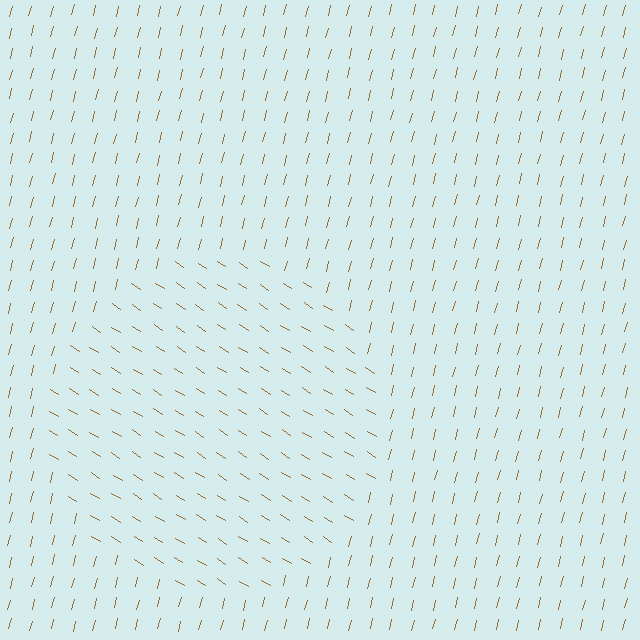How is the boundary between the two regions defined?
The boundary is defined purely by a change in line orientation (approximately 72 degrees difference). All lines are the same color and thickness.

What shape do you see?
I see a circle.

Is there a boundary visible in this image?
Yes, there is a texture boundary formed by a change in line orientation.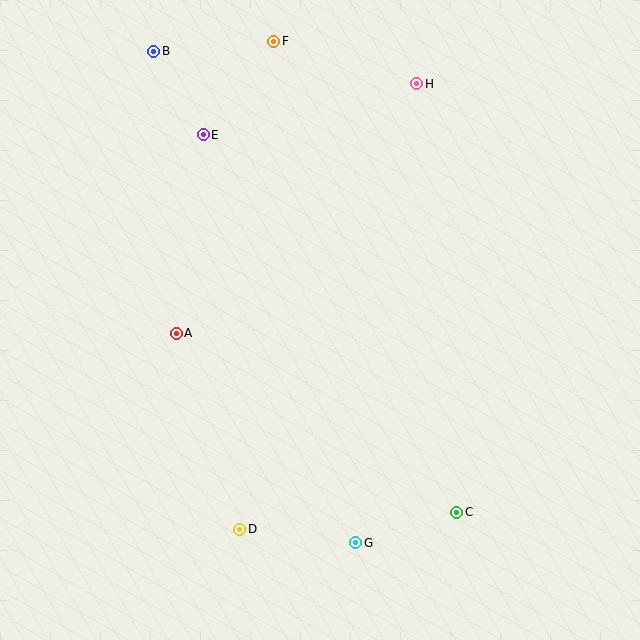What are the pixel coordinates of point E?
Point E is at (203, 135).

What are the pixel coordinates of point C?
Point C is at (457, 512).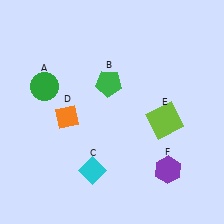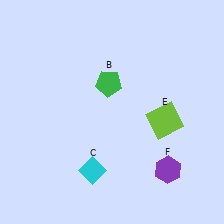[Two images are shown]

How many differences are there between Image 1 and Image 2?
There are 2 differences between the two images.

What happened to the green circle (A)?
The green circle (A) was removed in Image 2. It was in the top-left area of Image 1.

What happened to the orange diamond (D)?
The orange diamond (D) was removed in Image 2. It was in the bottom-left area of Image 1.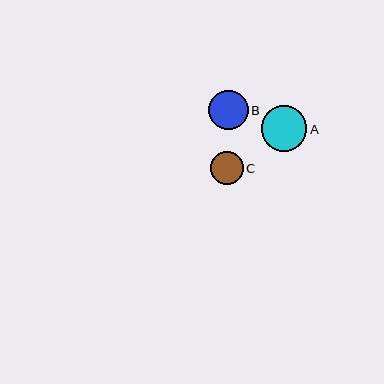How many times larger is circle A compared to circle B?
Circle A is approximately 1.2 times the size of circle B.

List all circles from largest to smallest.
From largest to smallest: A, B, C.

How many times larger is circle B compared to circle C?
Circle B is approximately 1.2 times the size of circle C.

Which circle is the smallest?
Circle C is the smallest with a size of approximately 33 pixels.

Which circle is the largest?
Circle A is the largest with a size of approximately 45 pixels.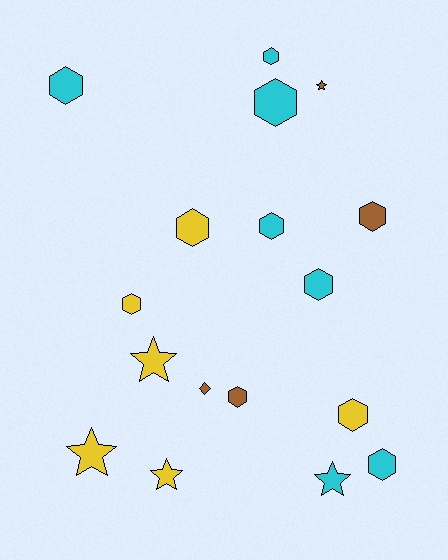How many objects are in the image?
There are 17 objects.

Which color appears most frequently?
Cyan, with 7 objects.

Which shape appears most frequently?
Hexagon, with 11 objects.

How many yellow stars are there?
There are 3 yellow stars.